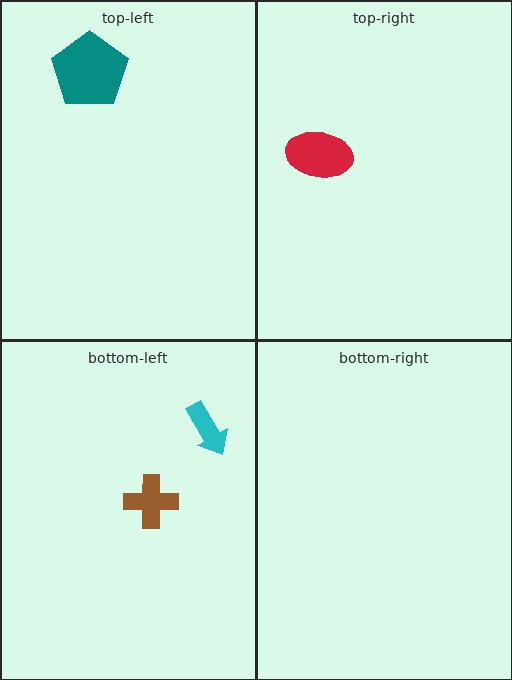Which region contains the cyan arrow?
The bottom-left region.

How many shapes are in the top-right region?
1.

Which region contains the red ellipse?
The top-right region.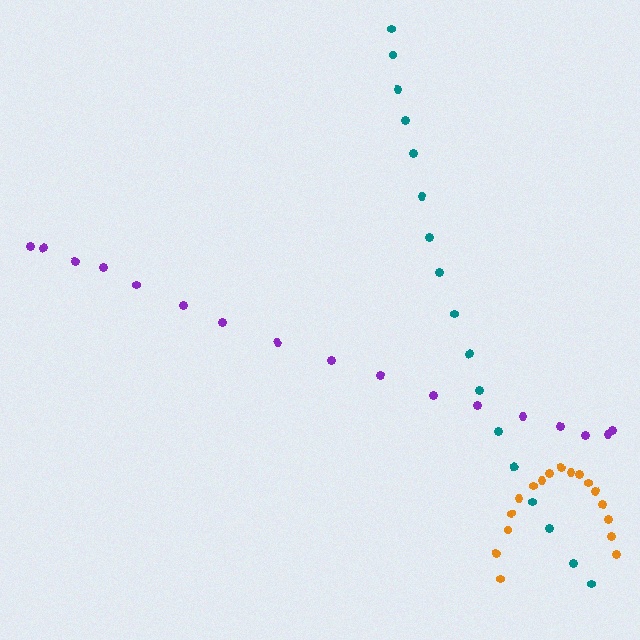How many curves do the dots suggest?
There are 3 distinct paths.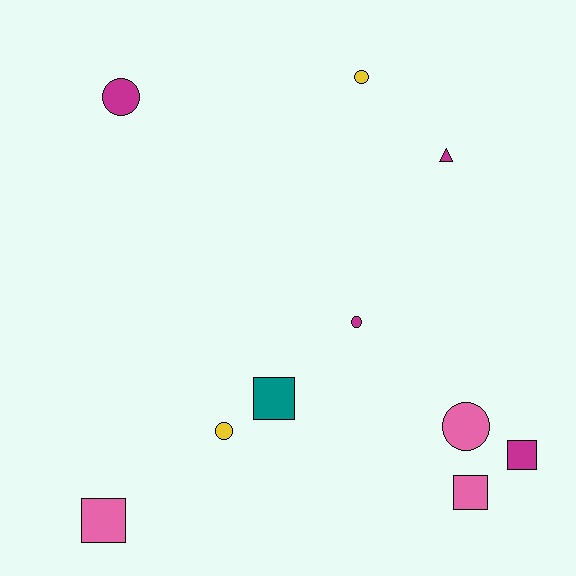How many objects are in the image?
There are 10 objects.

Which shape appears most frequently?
Circle, with 5 objects.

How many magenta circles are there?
There are 2 magenta circles.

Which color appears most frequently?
Magenta, with 4 objects.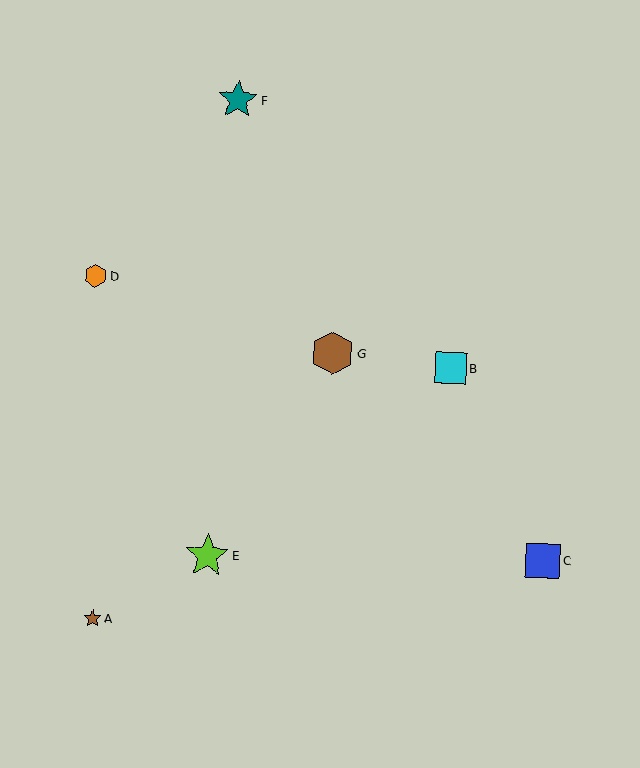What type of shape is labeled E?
Shape E is a lime star.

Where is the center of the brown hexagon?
The center of the brown hexagon is at (333, 353).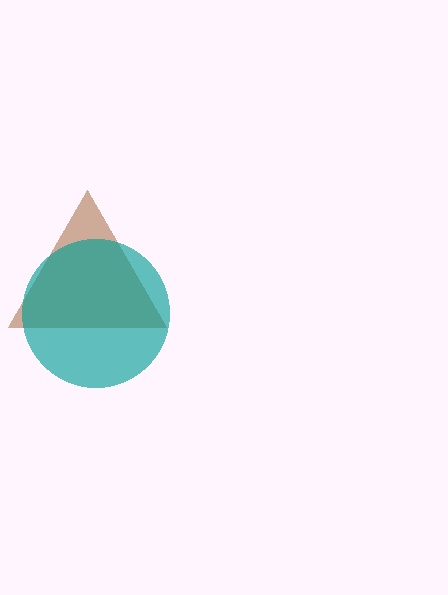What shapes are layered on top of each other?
The layered shapes are: a brown triangle, a teal circle.